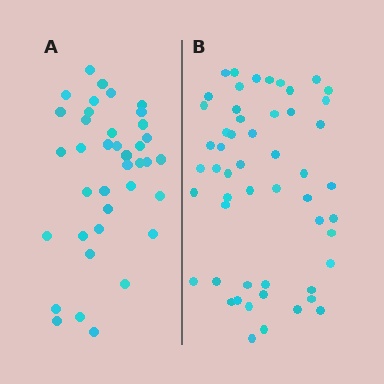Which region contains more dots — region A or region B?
Region B (the right region) has more dots.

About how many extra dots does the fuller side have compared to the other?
Region B has approximately 15 more dots than region A.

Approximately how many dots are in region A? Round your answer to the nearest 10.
About 40 dots. (The exact count is 38, which rounds to 40.)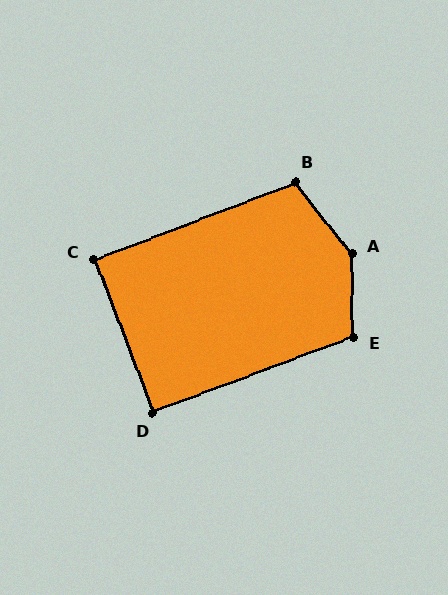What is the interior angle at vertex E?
Approximately 110 degrees (obtuse).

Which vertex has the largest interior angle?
A, at approximately 142 degrees.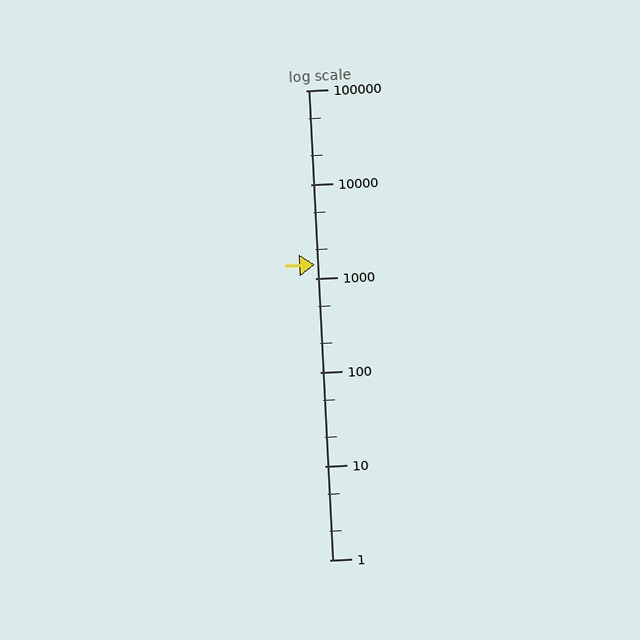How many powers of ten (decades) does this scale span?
The scale spans 5 decades, from 1 to 100000.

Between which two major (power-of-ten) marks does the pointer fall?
The pointer is between 1000 and 10000.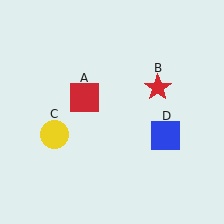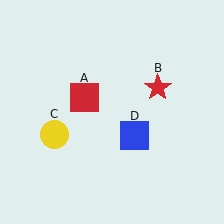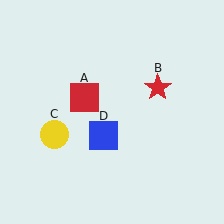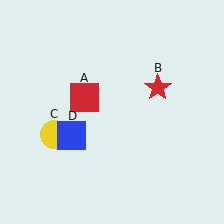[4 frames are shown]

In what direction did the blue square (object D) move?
The blue square (object D) moved left.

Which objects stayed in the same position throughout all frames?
Red square (object A) and red star (object B) and yellow circle (object C) remained stationary.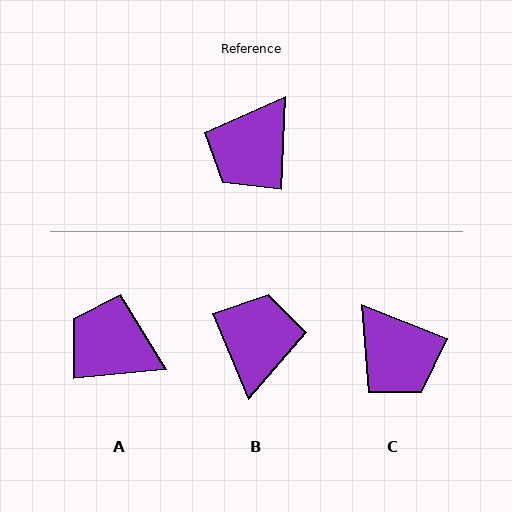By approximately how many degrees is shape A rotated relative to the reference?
Approximately 83 degrees clockwise.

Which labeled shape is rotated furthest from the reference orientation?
B, about 155 degrees away.